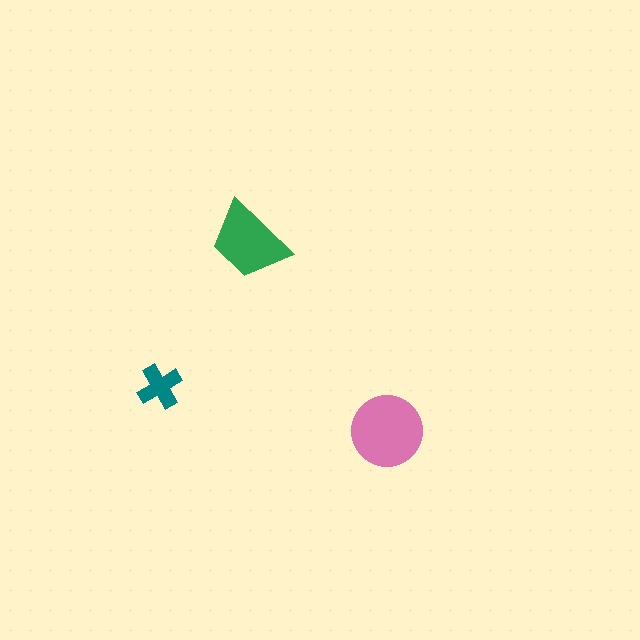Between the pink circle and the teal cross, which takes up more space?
The pink circle.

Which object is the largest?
The pink circle.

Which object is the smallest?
The teal cross.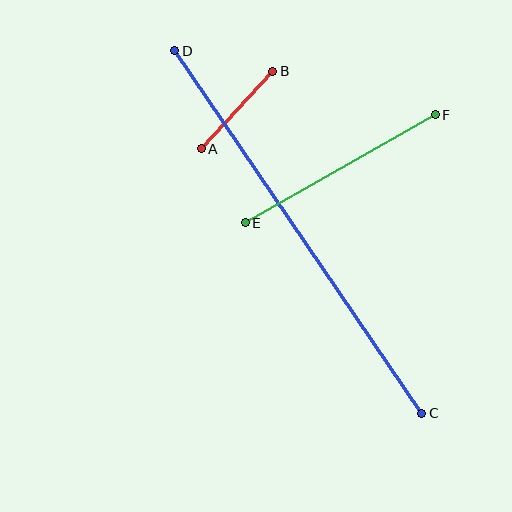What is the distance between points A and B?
The distance is approximately 106 pixels.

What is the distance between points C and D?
The distance is approximately 439 pixels.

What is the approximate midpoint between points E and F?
The midpoint is at approximately (340, 169) pixels.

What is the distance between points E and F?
The distance is approximately 218 pixels.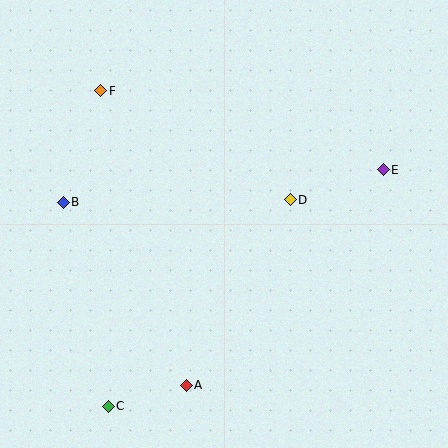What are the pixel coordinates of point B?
Point B is at (63, 202).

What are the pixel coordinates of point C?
Point C is at (108, 406).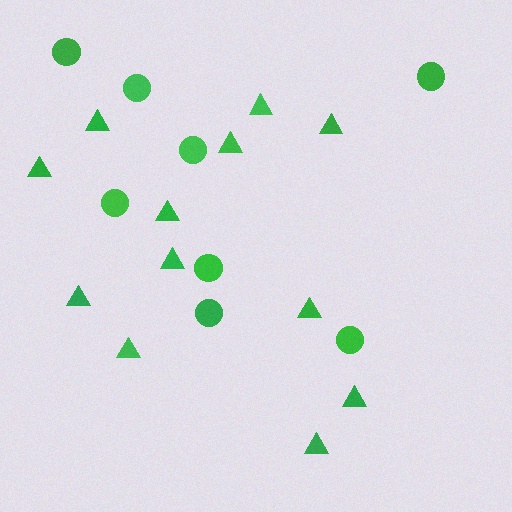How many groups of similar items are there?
There are 2 groups: one group of triangles (12) and one group of circles (8).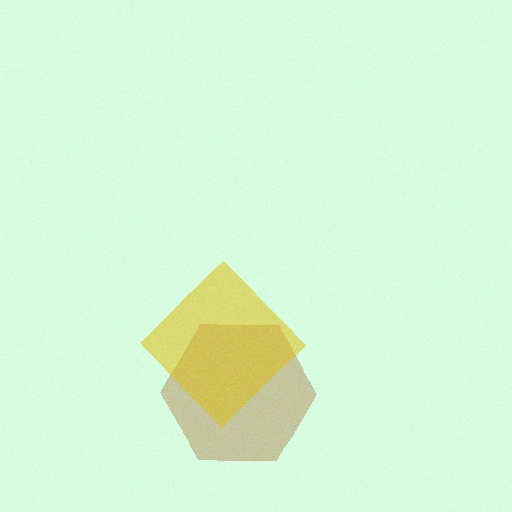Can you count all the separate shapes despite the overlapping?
Yes, there are 2 separate shapes.